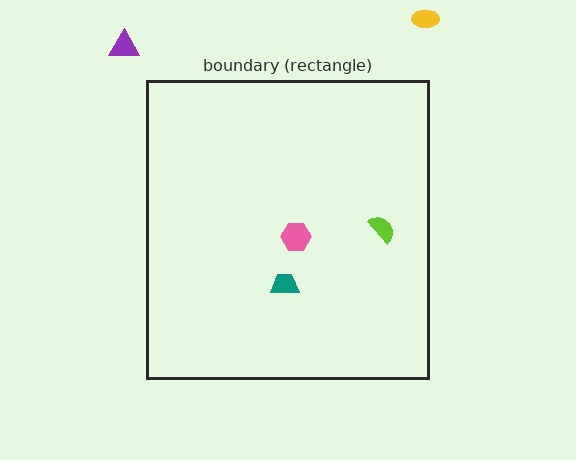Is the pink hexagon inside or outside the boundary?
Inside.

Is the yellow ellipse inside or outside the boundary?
Outside.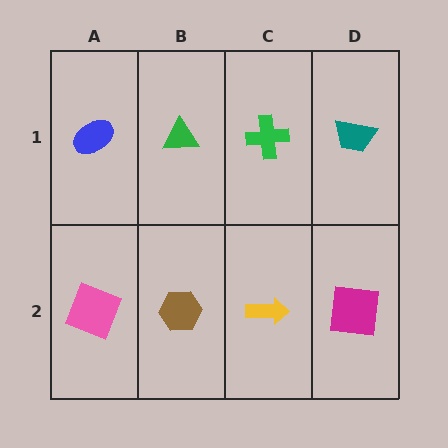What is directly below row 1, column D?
A magenta square.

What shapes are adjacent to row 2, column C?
A green cross (row 1, column C), a brown hexagon (row 2, column B), a magenta square (row 2, column D).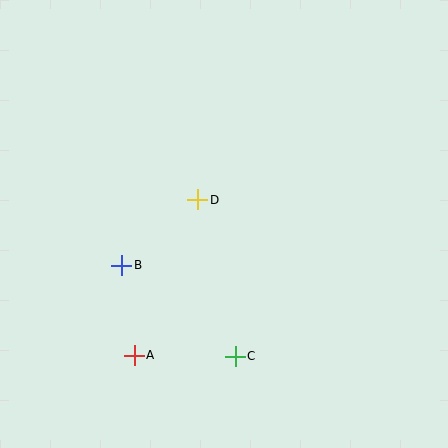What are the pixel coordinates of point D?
Point D is at (198, 200).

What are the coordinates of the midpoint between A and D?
The midpoint between A and D is at (166, 278).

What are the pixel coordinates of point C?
Point C is at (235, 356).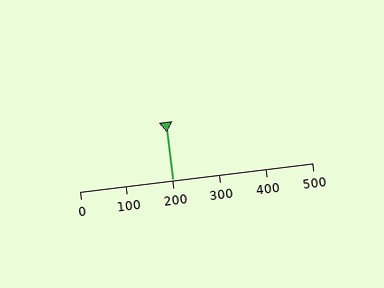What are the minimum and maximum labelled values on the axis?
The axis runs from 0 to 500.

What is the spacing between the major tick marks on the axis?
The major ticks are spaced 100 apart.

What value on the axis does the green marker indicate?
The marker indicates approximately 200.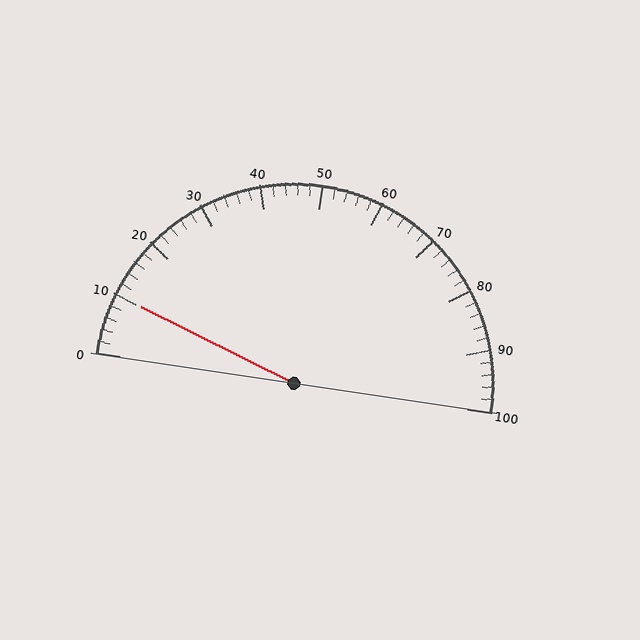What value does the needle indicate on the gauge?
The needle indicates approximately 10.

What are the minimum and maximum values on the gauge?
The gauge ranges from 0 to 100.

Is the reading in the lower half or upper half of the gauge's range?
The reading is in the lower half of the range (0 to 100).